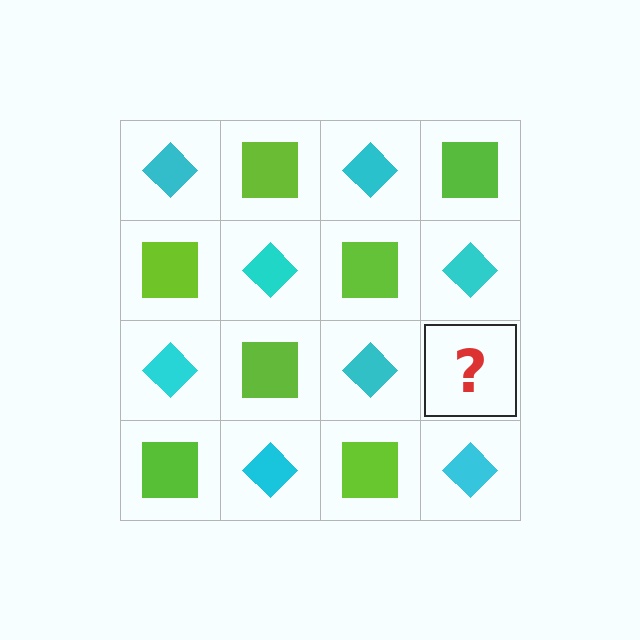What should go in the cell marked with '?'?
The missing cell should contain a lime square.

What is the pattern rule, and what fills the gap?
The rule is that it alternates cyan diamond and lime square in a checkerboard pattern. The gap should be filled with a lime square.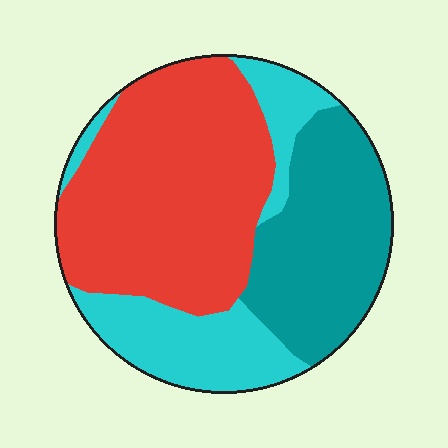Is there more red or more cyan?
Red.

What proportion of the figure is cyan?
Cyan covers 25% of the figure.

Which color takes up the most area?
Red, at roughly 45%.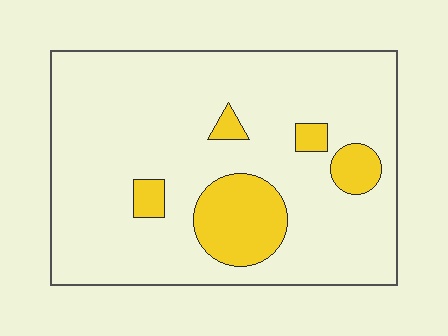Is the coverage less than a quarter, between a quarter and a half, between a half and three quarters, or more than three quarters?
Less than a quarter.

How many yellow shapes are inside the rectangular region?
5.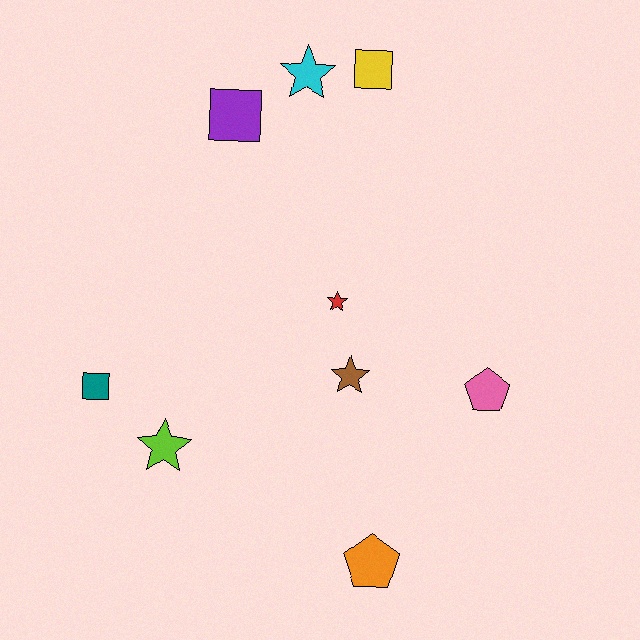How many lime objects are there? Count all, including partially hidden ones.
There is 1 lime object.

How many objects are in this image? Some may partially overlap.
There are 9 objects.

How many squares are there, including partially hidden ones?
There are 3 squares.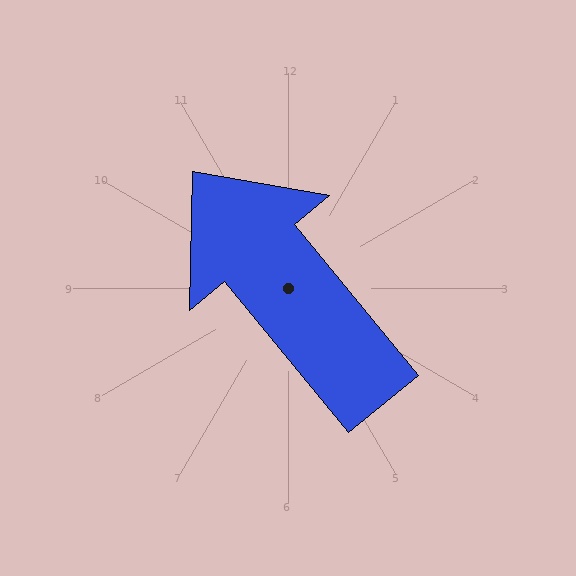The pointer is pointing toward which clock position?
Roughly 11 o'clock.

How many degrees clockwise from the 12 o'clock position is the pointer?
Approximately 321 degrees.